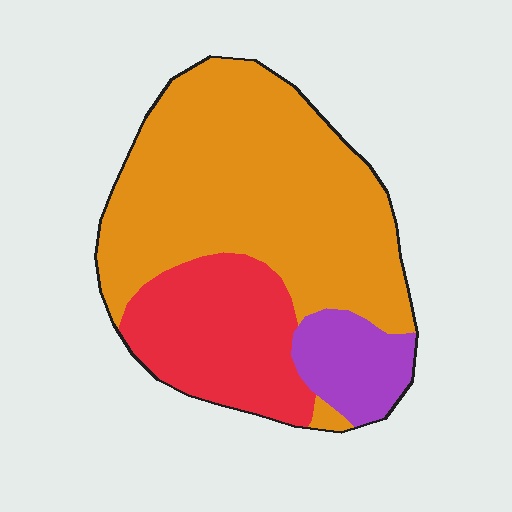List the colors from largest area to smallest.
From largest to smallest: orange, red, purple.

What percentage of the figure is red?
Red covers roughly 25% of the figure.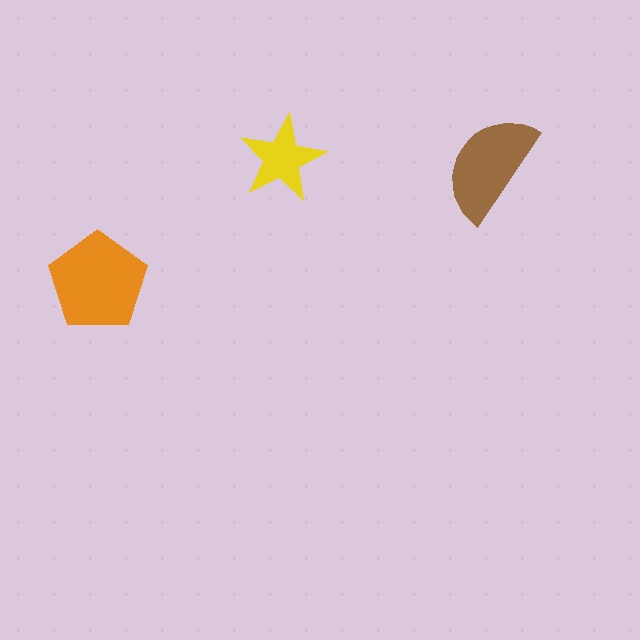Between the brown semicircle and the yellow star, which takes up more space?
The brown semicircle.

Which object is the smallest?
The yellow star.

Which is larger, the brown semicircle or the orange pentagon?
The orange pentagon.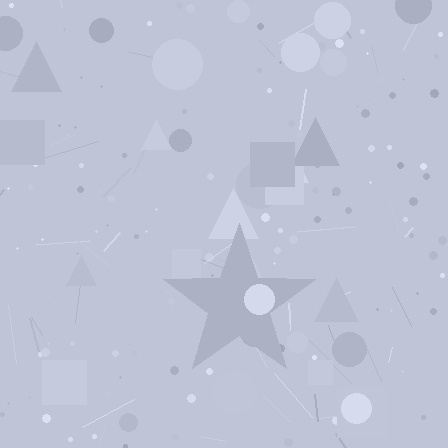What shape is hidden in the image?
A star is hidden in the image.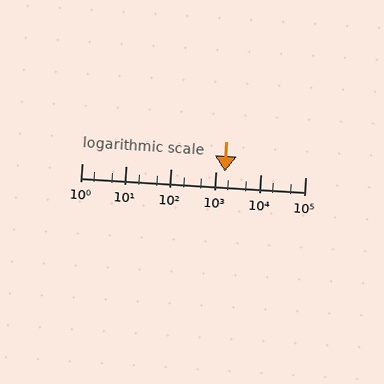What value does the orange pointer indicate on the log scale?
The pointer indicates approximately 1600.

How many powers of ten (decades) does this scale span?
The scale spans 5 decades, from 1 to 100000.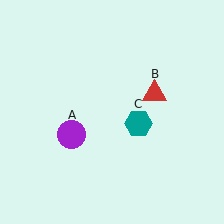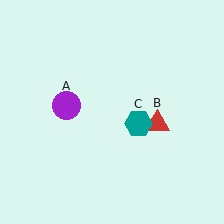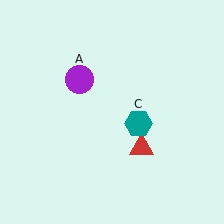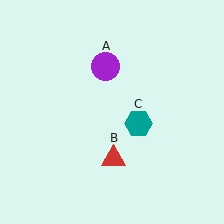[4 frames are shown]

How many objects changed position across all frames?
2 objects changed position: purple circle (object A), red triangle (object B).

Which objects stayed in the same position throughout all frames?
Teal hexagon (object C) remained stationary.